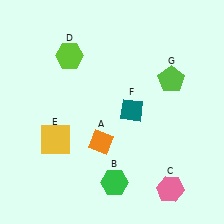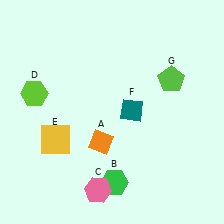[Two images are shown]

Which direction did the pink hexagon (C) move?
The pink hexagon (C) moved left.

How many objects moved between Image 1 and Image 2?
2 objects moved between the two images.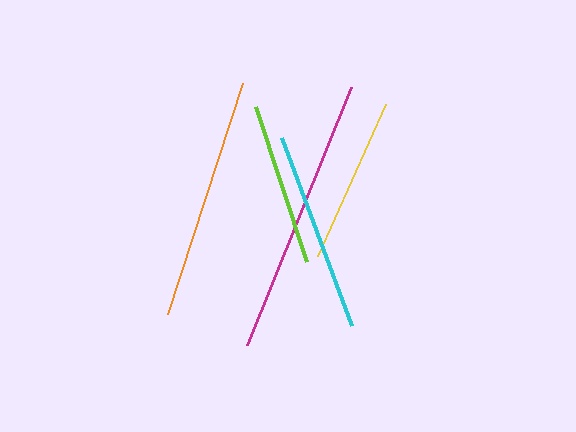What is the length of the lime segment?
The lime segment is approximately 163 pixels long.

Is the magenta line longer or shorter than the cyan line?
The magenta line is longer than the cyan line.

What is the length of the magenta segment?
The magenta segment is approximately 278 pixels long.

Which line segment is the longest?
The magenta line is the longest at approximately 278 pixels.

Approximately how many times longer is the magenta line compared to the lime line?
The magenta line is approximately 1.7 times the length of the lime line.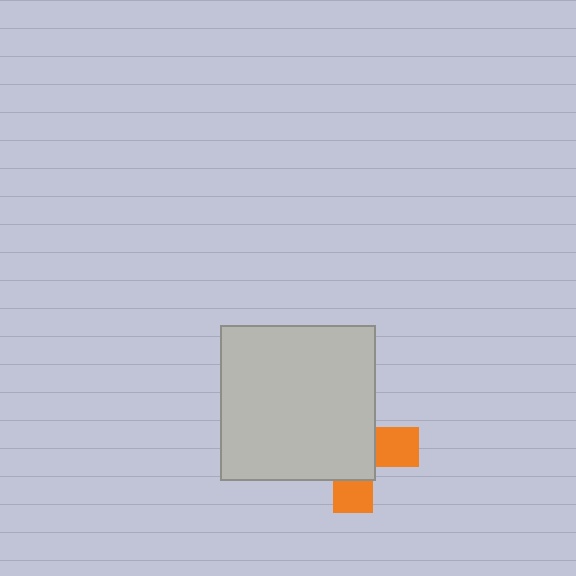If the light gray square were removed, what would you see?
You would see the complete orange cross.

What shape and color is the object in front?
The object in front is a light gray square.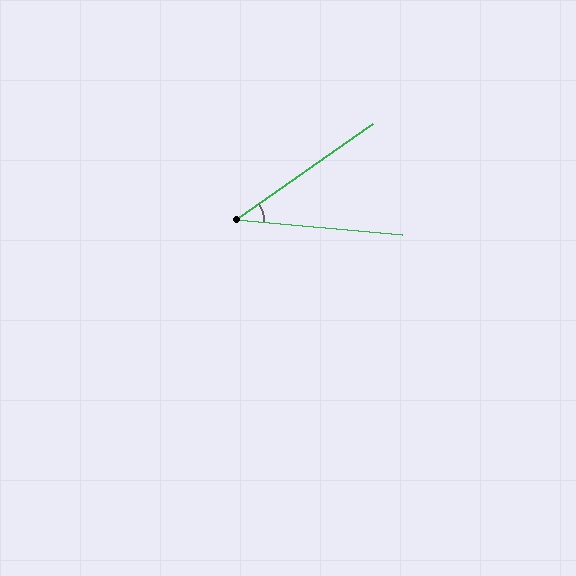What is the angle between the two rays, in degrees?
Approximately 40 degrees.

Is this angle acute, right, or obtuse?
It is acute.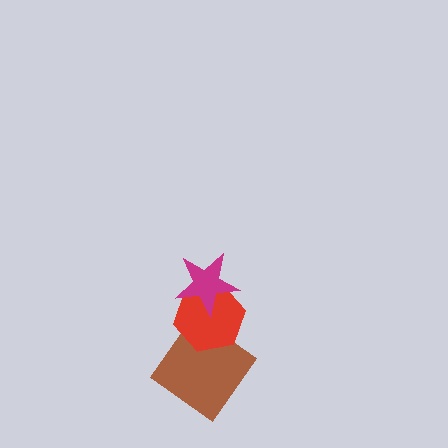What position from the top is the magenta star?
The magenta star is 1st from the top.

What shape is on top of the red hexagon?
The magenta star is on top of the red hexagon.